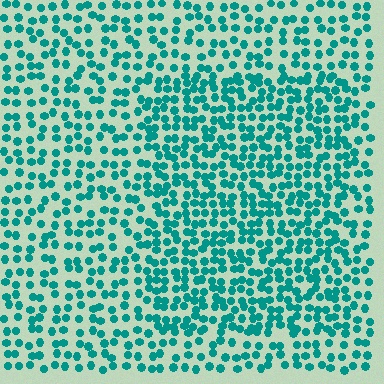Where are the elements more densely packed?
The elements are more densely packed inside the rectangle boundary.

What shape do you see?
I see a rectangle.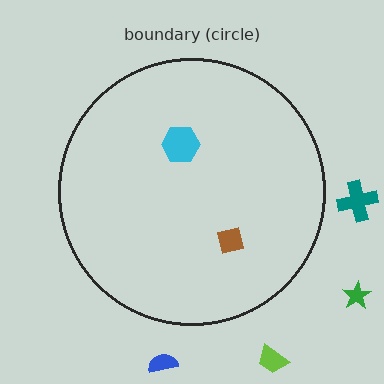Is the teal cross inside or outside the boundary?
Outside.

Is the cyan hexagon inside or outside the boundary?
Inside.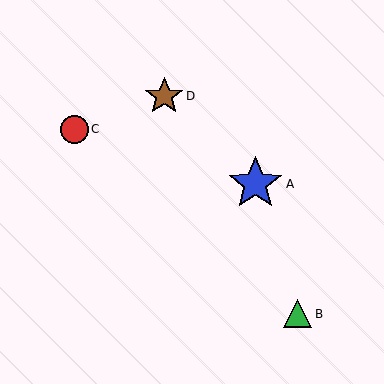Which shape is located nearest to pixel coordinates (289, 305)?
The green triangle (labeled B) at (297, 314) is nearest to that location.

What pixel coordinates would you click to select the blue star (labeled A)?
Click at (255, 184) to select the blue star A.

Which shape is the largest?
The blue star (labeled A) is the largest.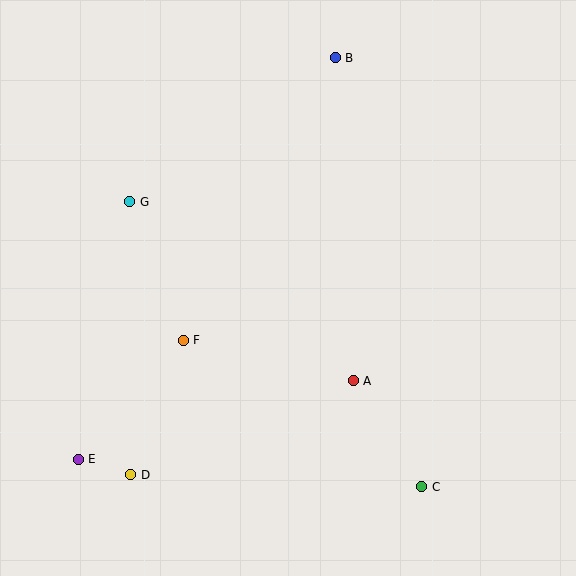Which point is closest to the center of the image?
Point A at (353, 381) is closest to the center.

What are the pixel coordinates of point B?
Point B is at (335, 58).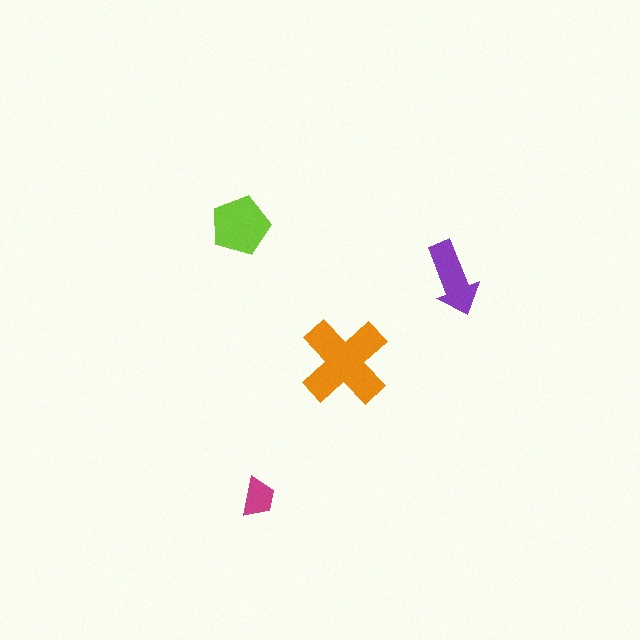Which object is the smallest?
The magenta trapezoid.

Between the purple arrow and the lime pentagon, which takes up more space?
The lime pentagon.